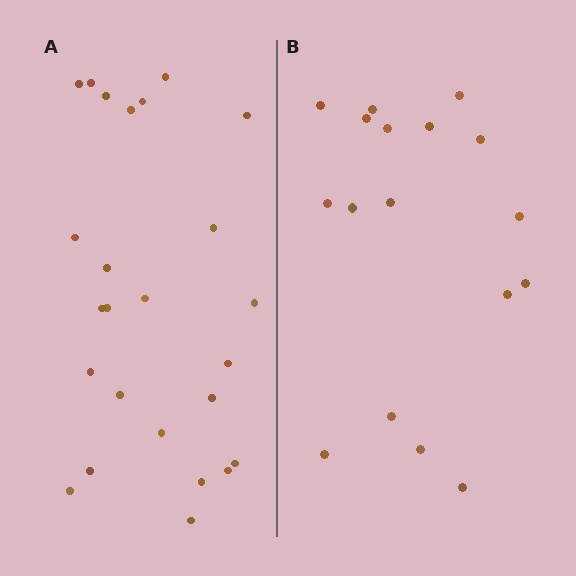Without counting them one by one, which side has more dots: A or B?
Region A (the left region) has more dots.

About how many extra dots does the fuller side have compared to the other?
Region A has roughly 8 or so more dots than region B.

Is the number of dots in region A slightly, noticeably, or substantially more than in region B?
Region A has substantially more. The ratio is roughly 1.5 to 1.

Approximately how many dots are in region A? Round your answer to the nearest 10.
About 20 dots. (The exact count is 25, which rounds to 20.)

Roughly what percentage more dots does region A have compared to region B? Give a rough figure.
About 45% more.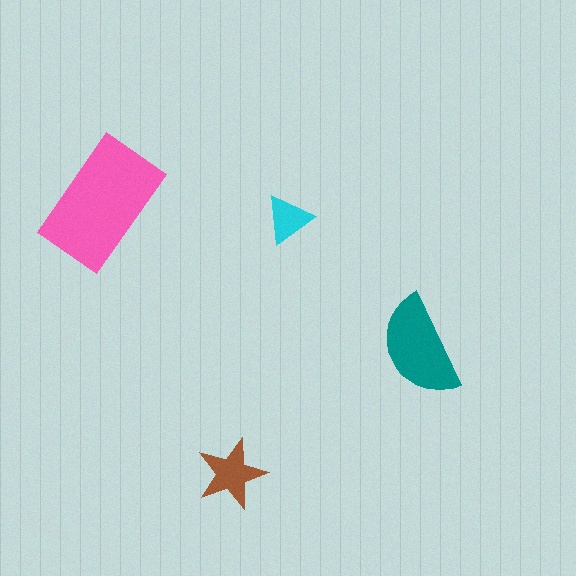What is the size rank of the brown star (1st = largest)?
3rd.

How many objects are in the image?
There are 4 objects in the image.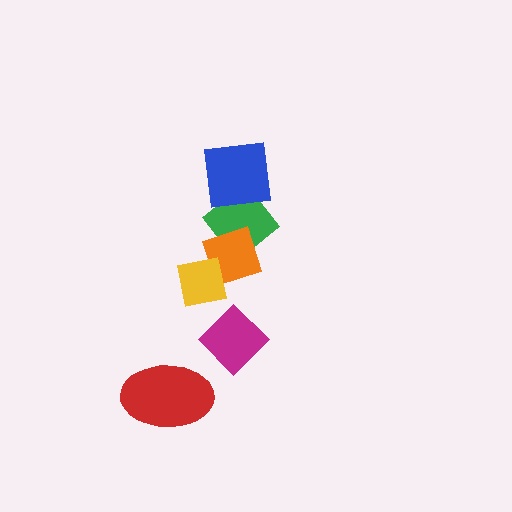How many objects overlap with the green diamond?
2 objects overlap with the green diamond.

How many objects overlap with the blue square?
1 object overlaps with the blue square.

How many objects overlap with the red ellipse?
0 objects overlap with the red ellipse.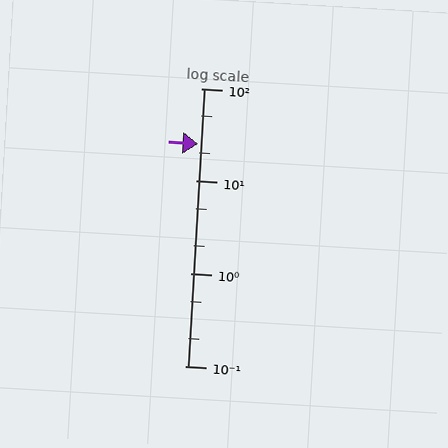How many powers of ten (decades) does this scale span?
The scale spans 3 decades, from 0.1 to 100.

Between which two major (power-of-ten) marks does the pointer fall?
The pointer is between 10 and 100.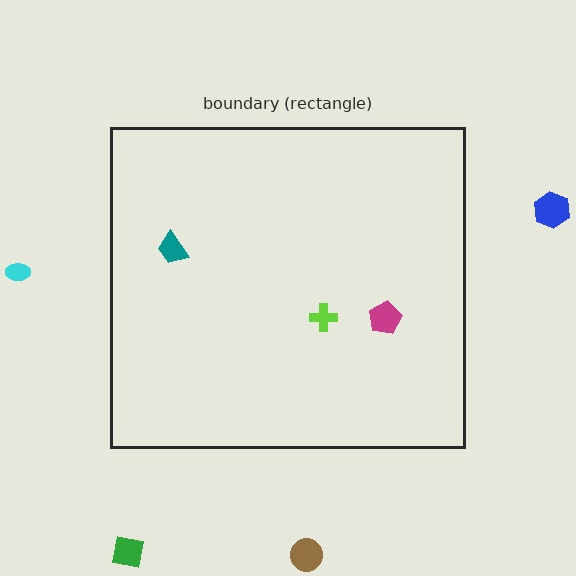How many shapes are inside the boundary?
3 inside, 4 outside.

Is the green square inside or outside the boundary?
Outside.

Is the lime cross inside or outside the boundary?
Inside.